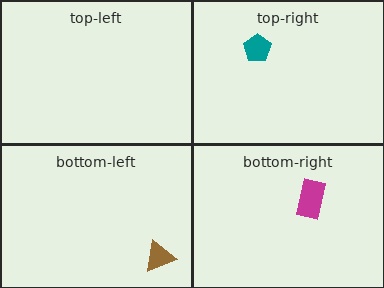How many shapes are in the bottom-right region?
1.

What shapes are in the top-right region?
The teal pentagon.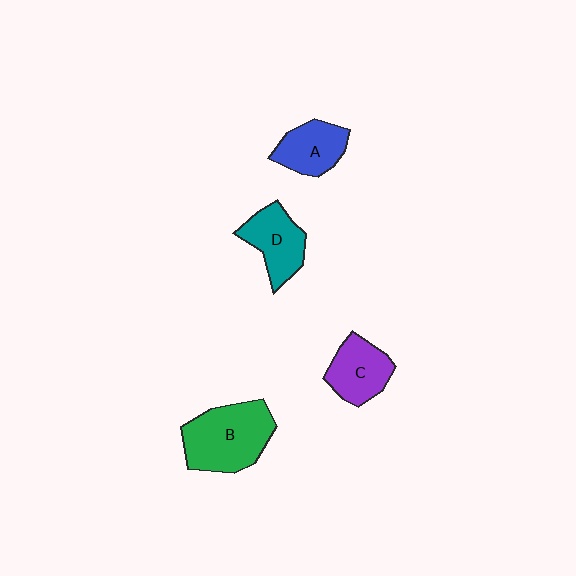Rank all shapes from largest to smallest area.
From largest to smallest: B (green), D (teal), C (purple), A (blue).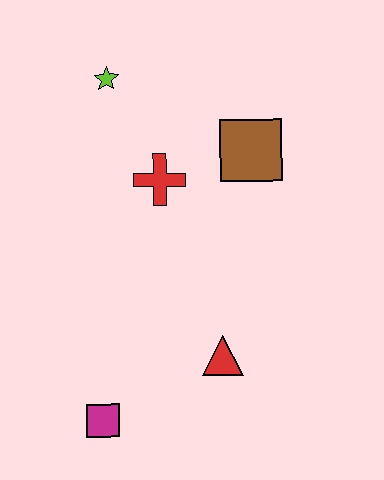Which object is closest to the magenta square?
The red triangle is closest to the magenta square.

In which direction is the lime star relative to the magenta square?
The lime star is above the magenta square.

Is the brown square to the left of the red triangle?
No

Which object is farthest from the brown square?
The magenta square is farthest from the brown square.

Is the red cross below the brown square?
Yes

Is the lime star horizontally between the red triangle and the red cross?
No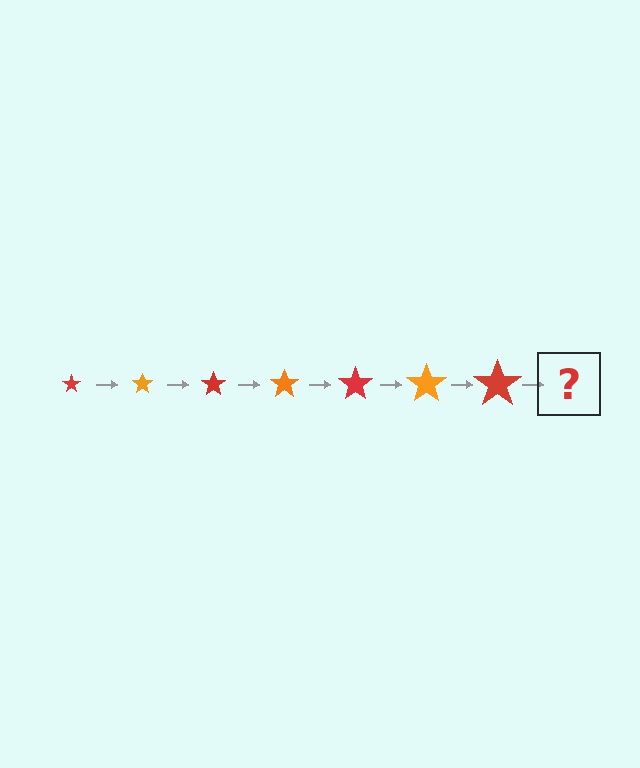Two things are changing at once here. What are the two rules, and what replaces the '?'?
The two rules are that the star grows larger each step and the color cycles through red and orange. The '?' should be an orange star, larger than the previous one.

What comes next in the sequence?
The next element should be an orange star, larger than the previous one.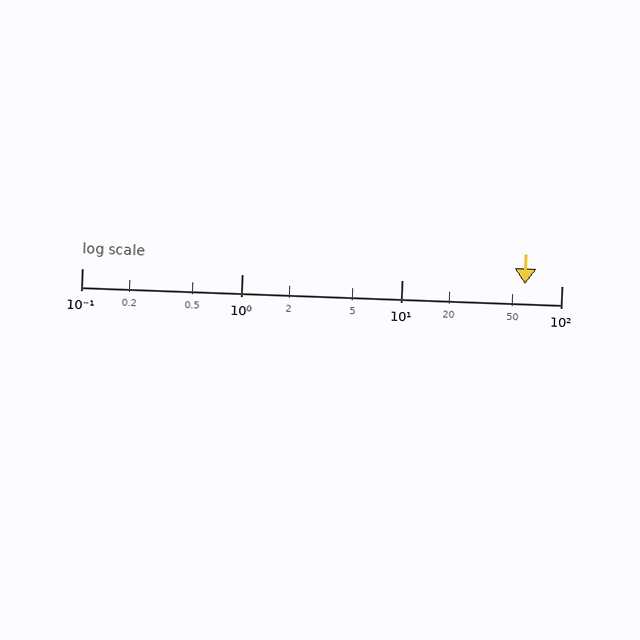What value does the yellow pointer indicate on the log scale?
The pointer indicates approximately 59.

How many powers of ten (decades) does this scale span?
The scale spans 3 decades, from 0.1 to 100.